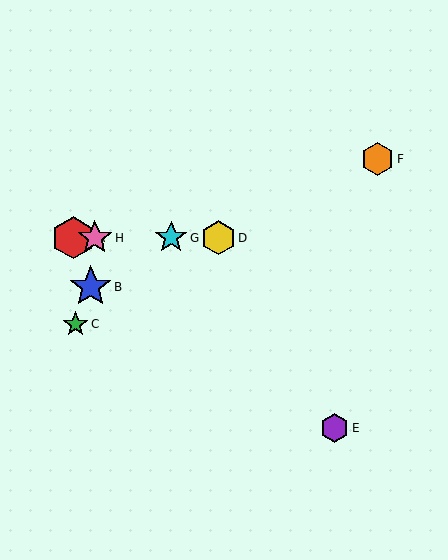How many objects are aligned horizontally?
4 objects (A, D, G, H) are aligned horizontally.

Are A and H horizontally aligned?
Yes, both are at y≈238.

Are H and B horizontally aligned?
No, H is at y≈238 and B is at y≈287.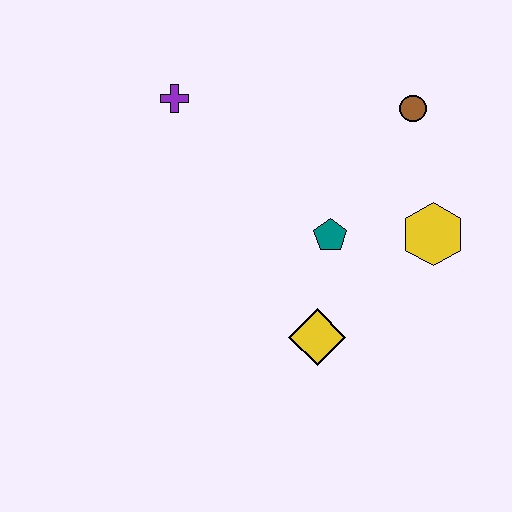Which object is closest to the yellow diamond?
The teal pentagon is closest to the yellow diamond.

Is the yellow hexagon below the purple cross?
Yes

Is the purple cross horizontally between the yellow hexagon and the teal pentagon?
No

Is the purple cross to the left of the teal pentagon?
Yes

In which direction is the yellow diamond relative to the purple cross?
The yellow diamond is below the purple cross.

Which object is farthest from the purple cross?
The yellow hexagon is farthest from the purple cross.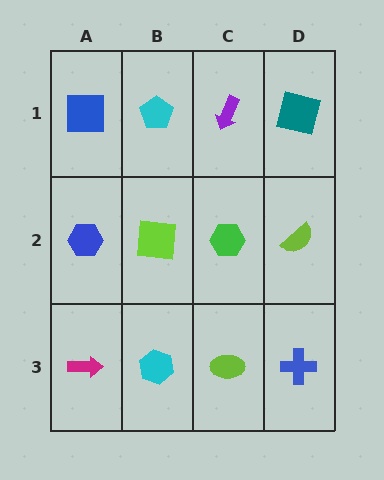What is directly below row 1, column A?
A blue hexagon.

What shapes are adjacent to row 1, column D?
A lime semicircle (row 2, column D), a purple arrow (row 1, column C).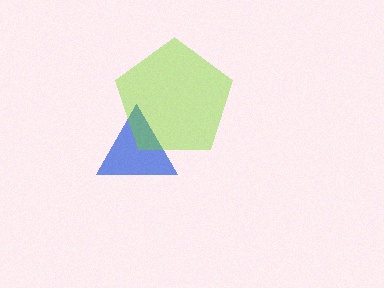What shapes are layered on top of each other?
The layered shapes are: a blue triangle, a lime pentagon.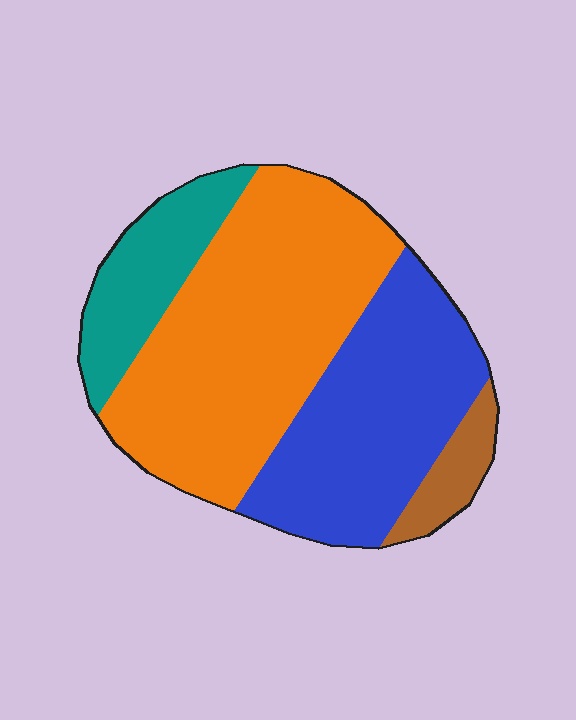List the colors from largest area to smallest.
From largest to smallest: orange, blue, teal, brown.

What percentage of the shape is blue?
Blue takes up about one third (1/3) of the shape.